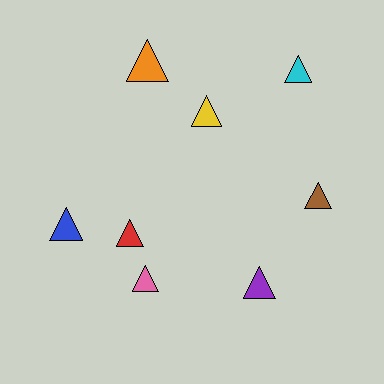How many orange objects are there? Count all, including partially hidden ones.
There is 1 orange object.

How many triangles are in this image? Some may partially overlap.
There are 8 triangles.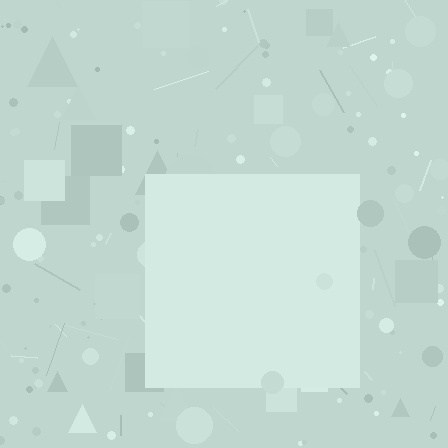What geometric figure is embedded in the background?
A square is embedded in the background.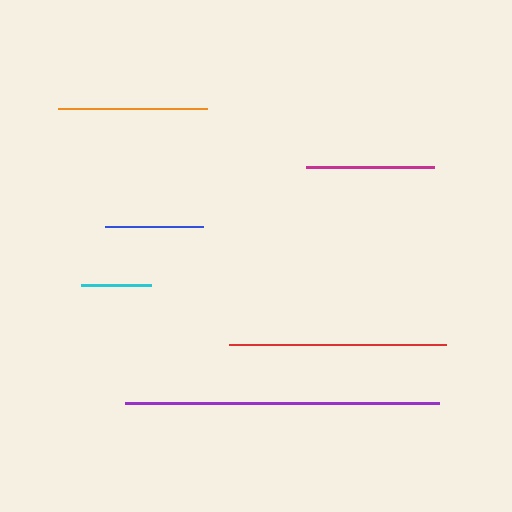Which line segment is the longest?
The purple line is the longest at approximately 314 pixels.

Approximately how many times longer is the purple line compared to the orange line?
The purple line is approximately 2.1 times the length of the orange line.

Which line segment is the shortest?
The cyan line is the shortest at approximately 70 pixels.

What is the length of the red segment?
The red segment is approximately 217 pixels long.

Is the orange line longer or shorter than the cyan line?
The orange line is longer than the cyan line.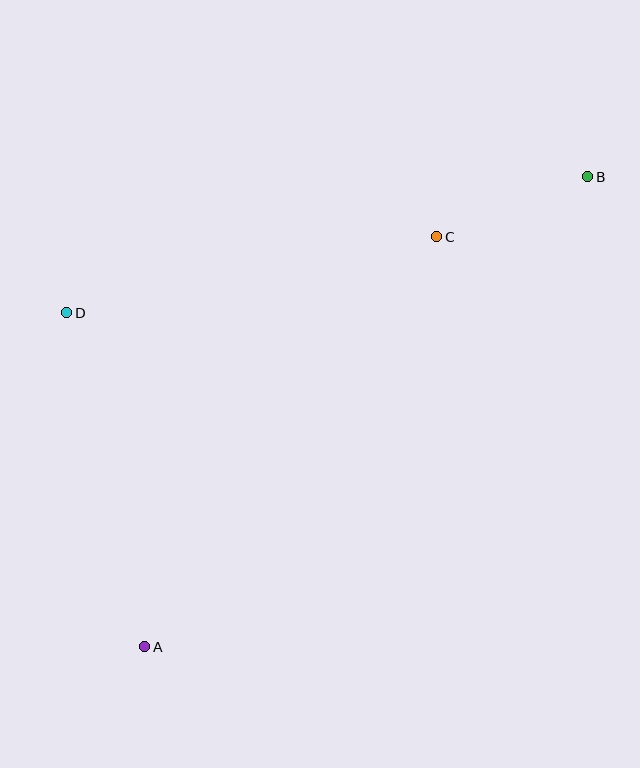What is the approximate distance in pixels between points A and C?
The distance between A and C is approximately 503 pixels.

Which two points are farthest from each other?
Points A and B are farthest from each other.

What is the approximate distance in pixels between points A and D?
The distance between A and D is approximately 343 pixels.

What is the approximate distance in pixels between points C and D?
The distance between C and D is approximately 377 pixels.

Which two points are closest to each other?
Points B and C are closest to each other.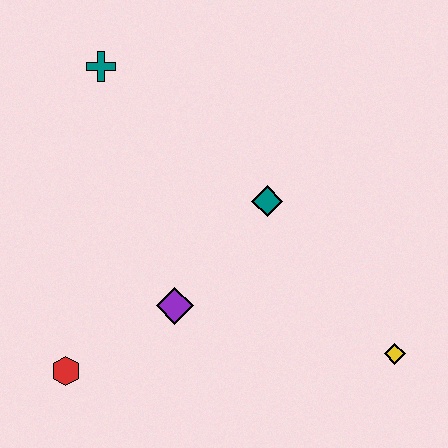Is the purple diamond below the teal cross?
Yes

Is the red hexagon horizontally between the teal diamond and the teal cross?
No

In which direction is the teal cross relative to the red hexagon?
The teal cross is above the red hexagon.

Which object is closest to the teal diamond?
The purple diamond is closest to the teal diamond.